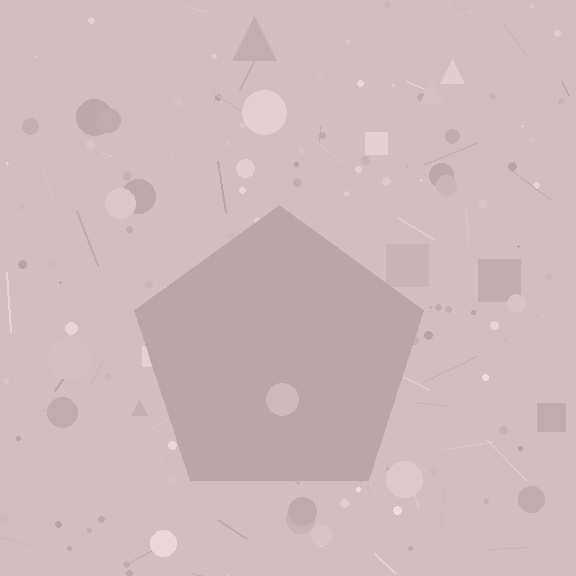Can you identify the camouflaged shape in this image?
The camouflaged shape is a pentagon.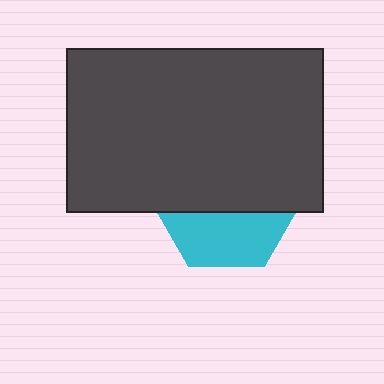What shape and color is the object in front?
The object in front is a dark gray rectangle.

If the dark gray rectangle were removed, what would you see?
You would see the complete cyan hexagon.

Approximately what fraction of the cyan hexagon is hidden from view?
Roughly 62% of the cyan hexagon is hidden behind the dark gray rectangle.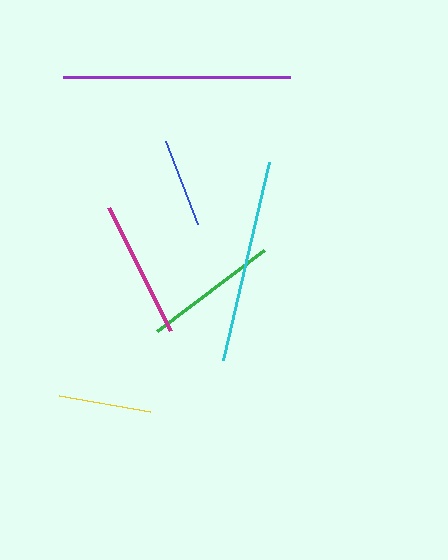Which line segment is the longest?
The purple line is the longest at approximately 227 pixels.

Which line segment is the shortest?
The blue line is the shortest at approximately 89 pixels.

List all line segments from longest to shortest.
From longest to shortest: purple, cyan, magenta, green, yellow, blue.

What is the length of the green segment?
The green segment is approximately 135 pixels long.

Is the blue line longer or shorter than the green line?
The green line is longer than the blue line.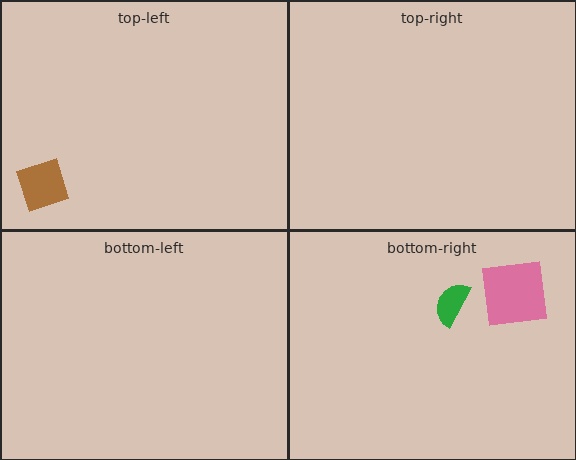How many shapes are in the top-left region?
1.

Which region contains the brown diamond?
The top-left region.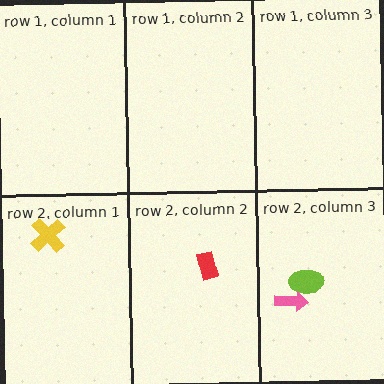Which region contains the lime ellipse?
The row 2, column 3 region.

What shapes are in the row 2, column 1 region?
The yellow cross.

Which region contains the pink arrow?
The row 2, column 3 region.